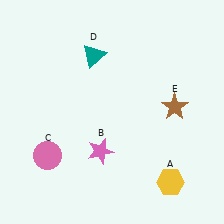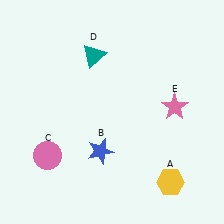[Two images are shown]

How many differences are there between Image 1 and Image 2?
There are 2 differences between the two images.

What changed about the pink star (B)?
In Image 1, B is pink. In Image 2, it changed to blue.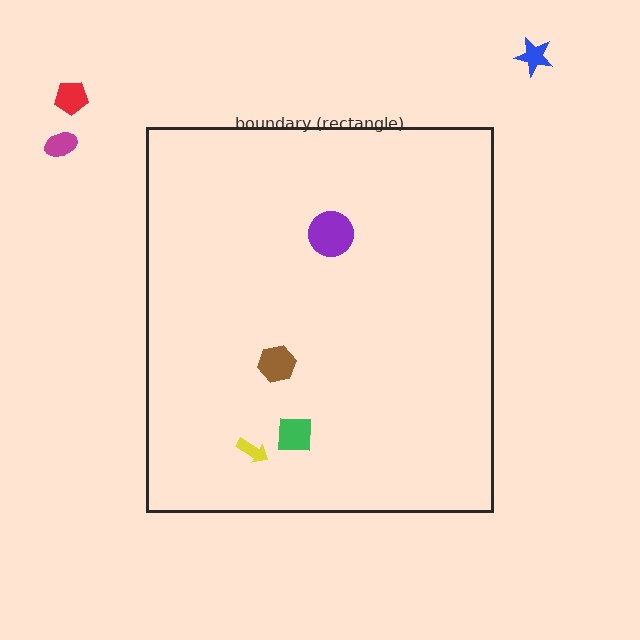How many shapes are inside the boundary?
4 inside, 3 outside.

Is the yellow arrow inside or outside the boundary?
Inside.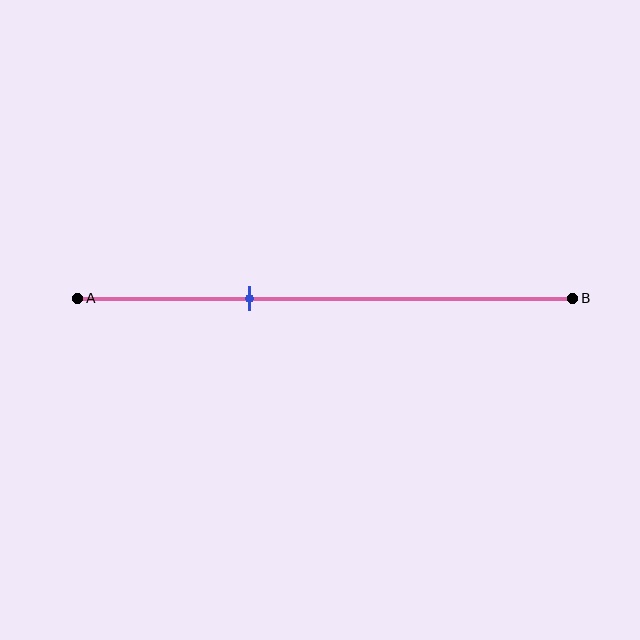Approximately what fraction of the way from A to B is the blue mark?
The blue mark is approximately 35% of the way from A to B.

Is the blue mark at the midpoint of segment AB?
No, the mark is at about 35% from A, not at the 50% midpoint.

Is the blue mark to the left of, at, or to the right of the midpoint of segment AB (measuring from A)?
The blue mark is to the left of the midpoint of segment AB.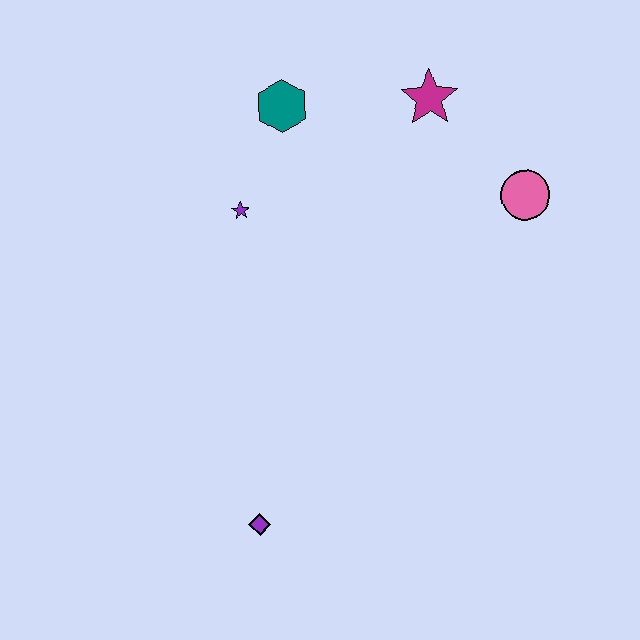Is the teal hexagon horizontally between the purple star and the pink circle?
Yes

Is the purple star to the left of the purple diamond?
Yes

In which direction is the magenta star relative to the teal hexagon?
The magenta star is to the right of the teal hexagon.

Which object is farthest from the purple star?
The purple diamond is farthest from the purple star.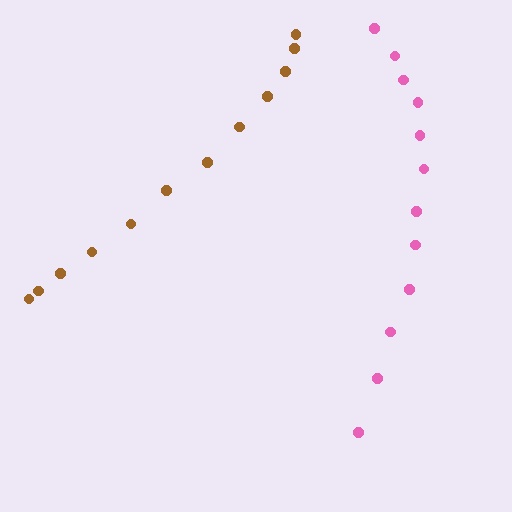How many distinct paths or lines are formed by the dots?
There are 2 distinct paths.